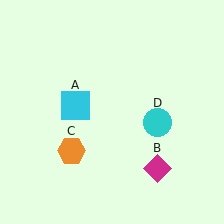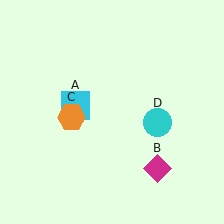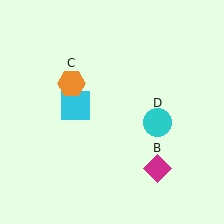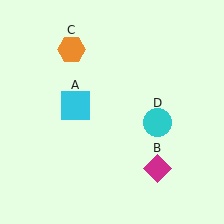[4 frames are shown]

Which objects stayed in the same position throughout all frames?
Cyan square (object A) and magenta diamond (object B) and cyan circle (object D) remained stationary.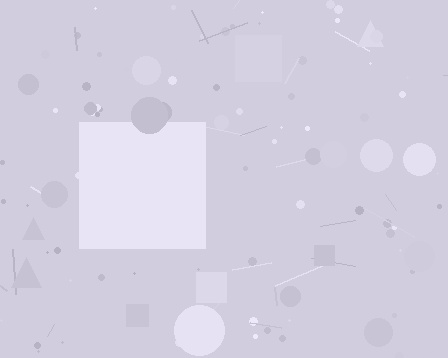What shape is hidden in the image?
A square is hidden in the image.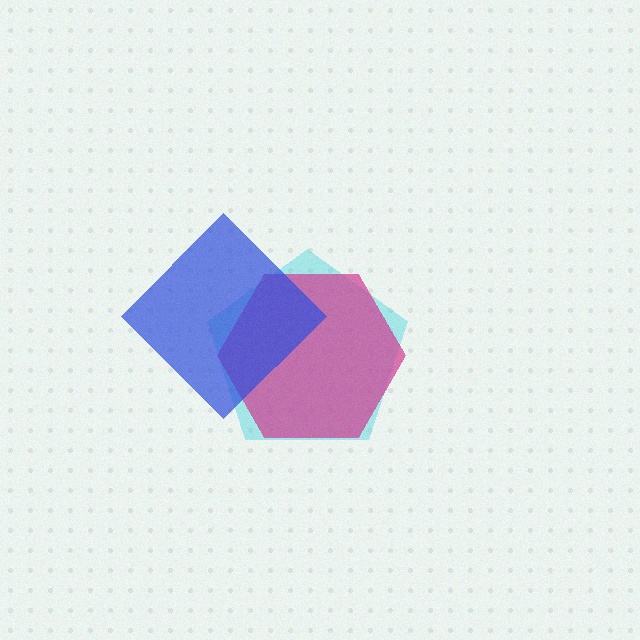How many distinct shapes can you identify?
There are 3 distinct shapes: a cyan pentagon, a magenta hexagon, a blue diamond.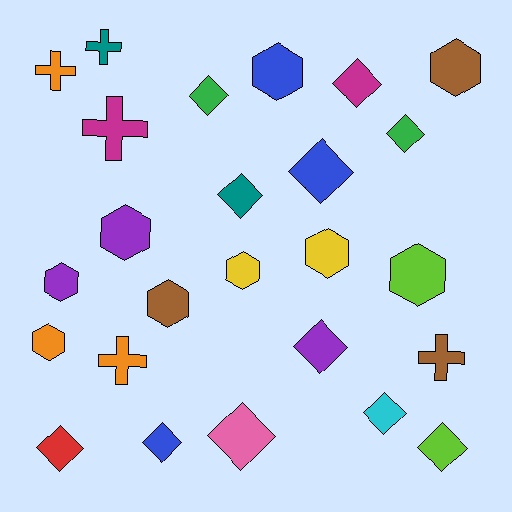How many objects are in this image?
There are 25 objects.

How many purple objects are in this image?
There are 3 purple objects.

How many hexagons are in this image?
There are 9 hexagons.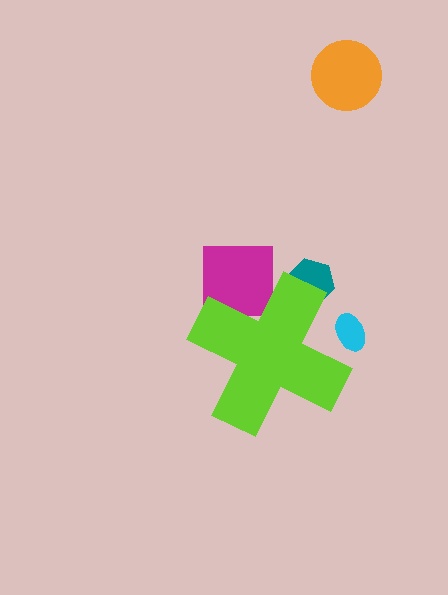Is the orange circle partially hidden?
No, the orange circle is fully visible.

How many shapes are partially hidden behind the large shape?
3 shapes are partially hidden.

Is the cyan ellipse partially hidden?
Yes, the cyan ellipse is partially hidden behind the lime cross.